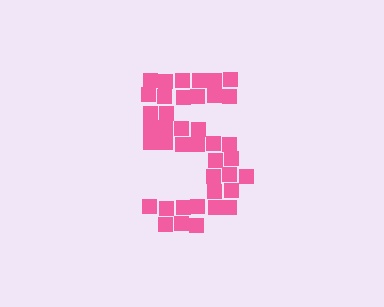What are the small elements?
The small elements are squares.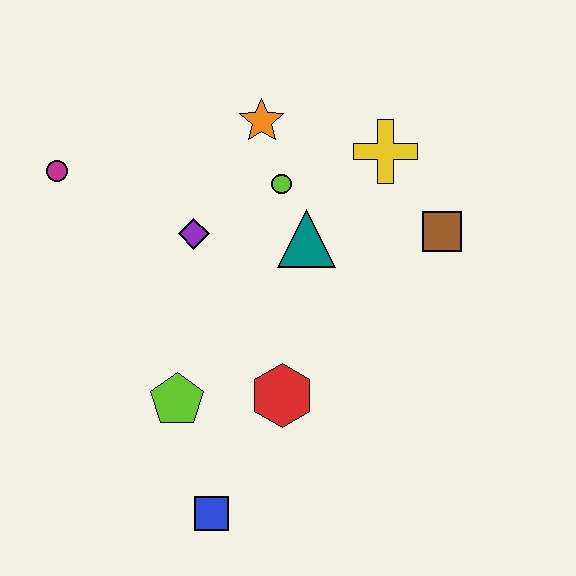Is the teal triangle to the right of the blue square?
Yes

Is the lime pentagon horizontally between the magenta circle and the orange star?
Yes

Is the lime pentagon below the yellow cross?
Yes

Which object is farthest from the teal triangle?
The blue square is farthest from the teal triangle.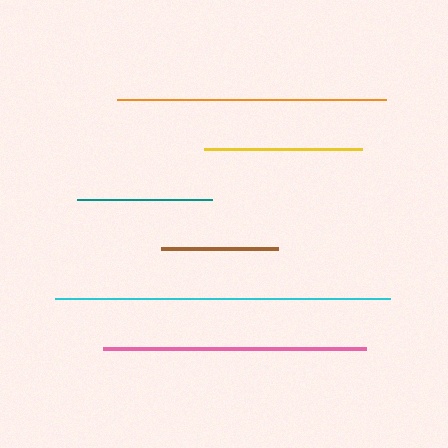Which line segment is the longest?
The cyan line is the longest at approximately 335 pixels.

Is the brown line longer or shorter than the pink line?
The pink line is longer than the brown line.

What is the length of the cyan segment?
The cyan segment is approximately 335 pixels long.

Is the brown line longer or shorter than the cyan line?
The cyan line is longer than the brown line.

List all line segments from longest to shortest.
From longest to shortest: cyan, orange, pink, yellow, teal, brown.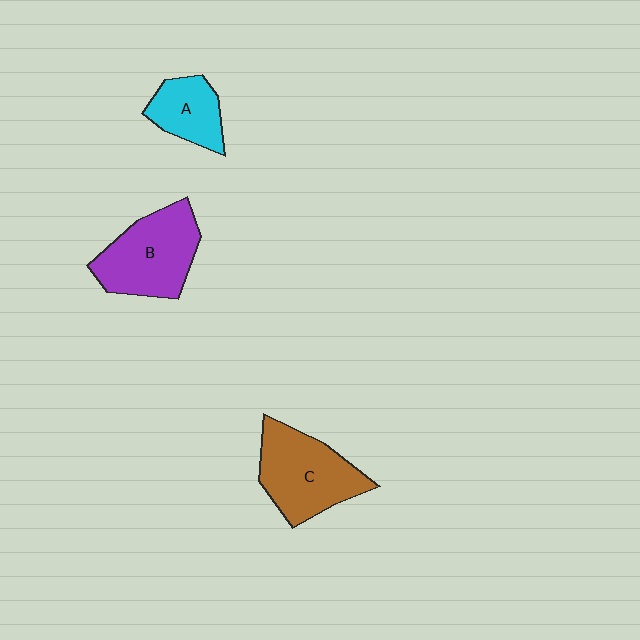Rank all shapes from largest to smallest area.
From largest to smallest: C (brown), B (purple), A (cyan).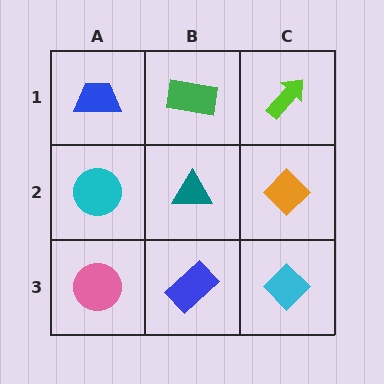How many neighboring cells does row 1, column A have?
2.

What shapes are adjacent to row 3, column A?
A cyan circle (row 2, column A), a blue rectangle (row 3, column B).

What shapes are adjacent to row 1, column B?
A teal triangle (row 2, column B), a blue trapezoid (row 1, column A), a lime arrow (row 1, column C).